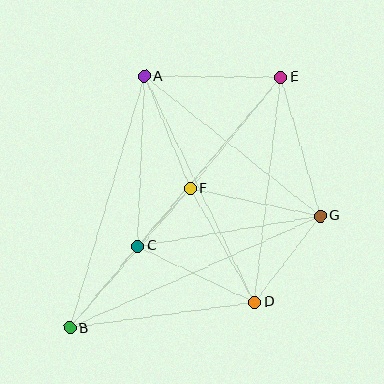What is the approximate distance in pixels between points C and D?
The distance between C and D is approximately 130 pixels.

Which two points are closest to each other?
Points C and F are closest to each other.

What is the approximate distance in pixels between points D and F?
The distance between D and F is approximately 131 pixels.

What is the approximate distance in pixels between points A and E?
The distance between A and E is approximately 137 pixels.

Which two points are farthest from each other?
Points B and E are farthest from each other.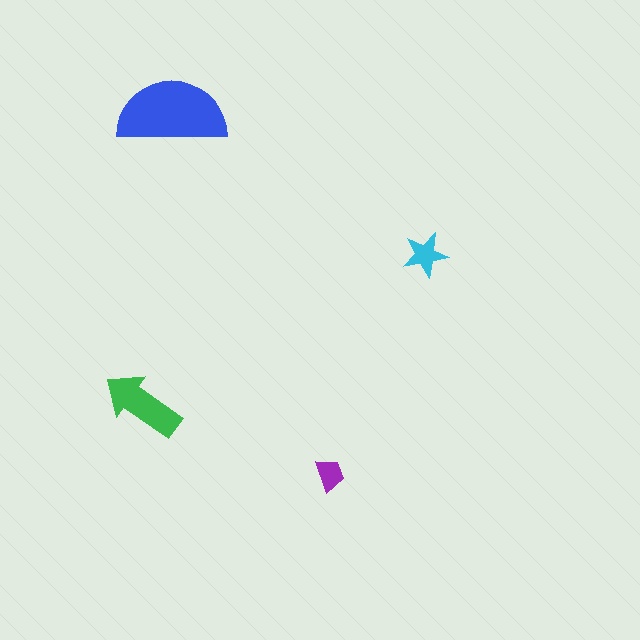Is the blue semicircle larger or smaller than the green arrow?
Larger.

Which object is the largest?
The blue semicircle.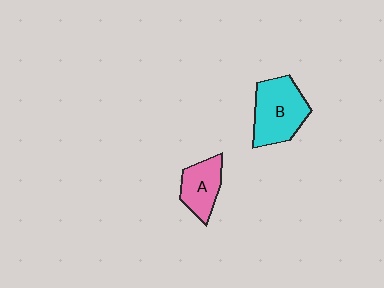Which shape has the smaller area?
Shape A (pink).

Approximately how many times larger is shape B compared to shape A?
Approximately 1.6 times.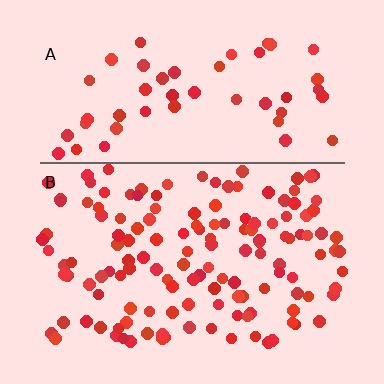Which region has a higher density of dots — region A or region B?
B (the bottom).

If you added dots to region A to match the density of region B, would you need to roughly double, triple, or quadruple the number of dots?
Approximately triple.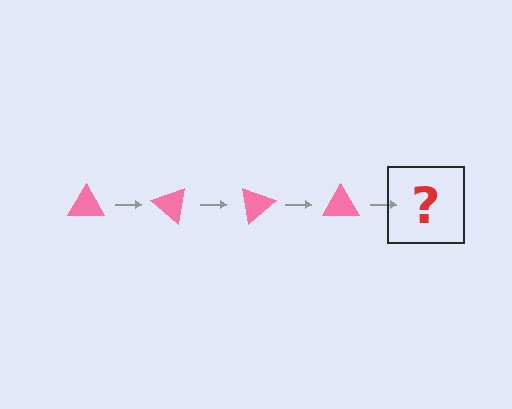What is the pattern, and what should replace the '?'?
The pattern is that the triangle rotates 40 degrees each step. The '?' should be a pink triangle rotated 160 degrees.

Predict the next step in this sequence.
The next step is a pink triangle rotated 160 degrees.